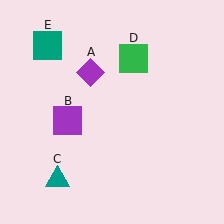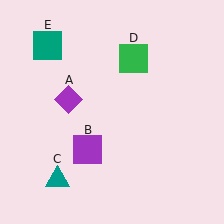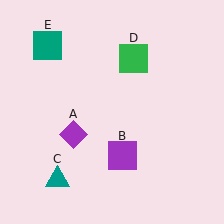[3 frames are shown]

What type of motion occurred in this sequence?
The purple diamond (object A), purple square (object B) rotated counterclockwise around the center of the scene.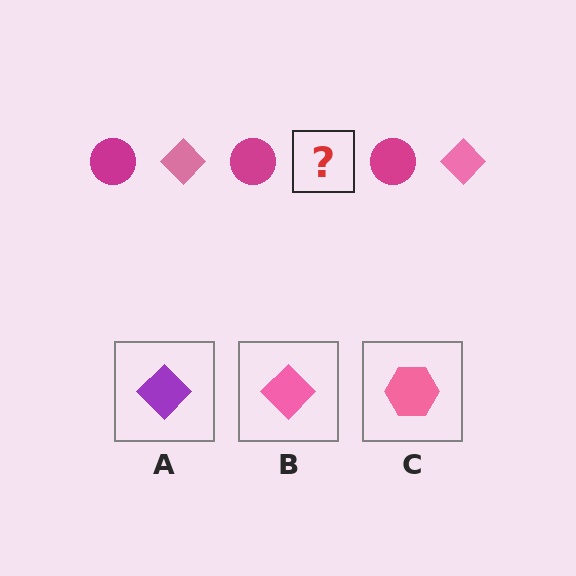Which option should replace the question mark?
Option B.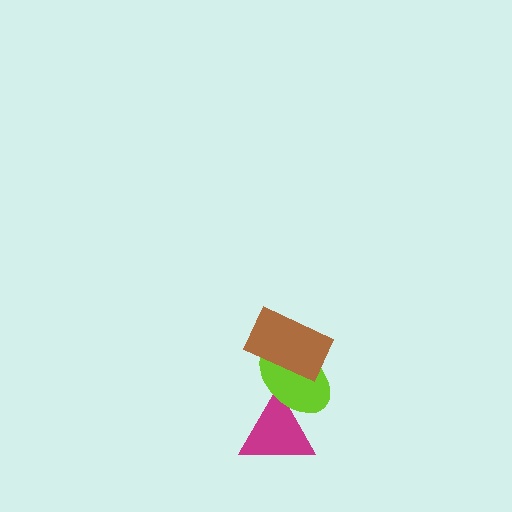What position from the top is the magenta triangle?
The magenta triangle is 3rd from the top.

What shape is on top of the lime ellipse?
The brown rectangle is on top of the lime ellipse.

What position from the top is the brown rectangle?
The brown rectangle is 1st from the top.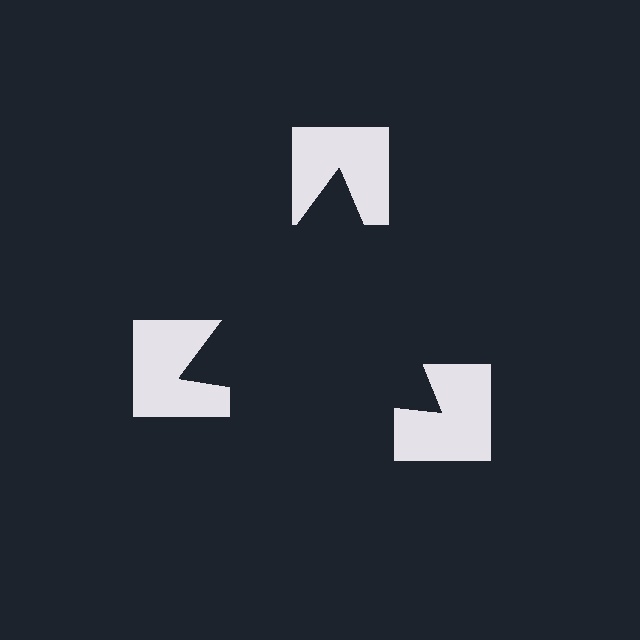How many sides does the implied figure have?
3 sides.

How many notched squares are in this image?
There are 3 — one at each vertex of the illusory triangle.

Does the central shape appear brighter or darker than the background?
It typically appears slightly darker than the background, even though no actual brightness change is drawn.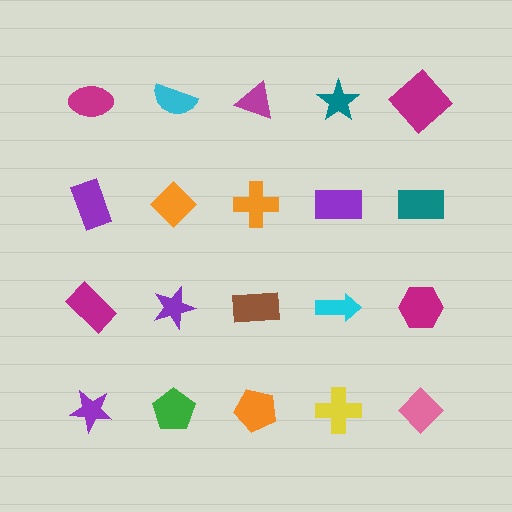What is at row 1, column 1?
A magenta ellipse.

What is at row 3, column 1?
A magenta rectangle.